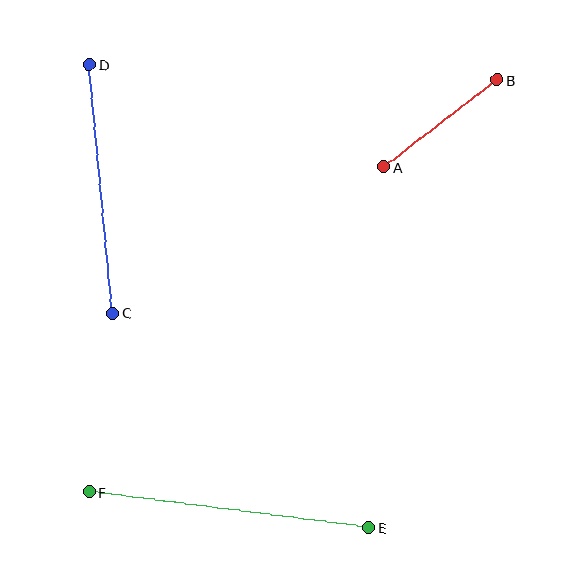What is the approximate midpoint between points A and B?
The midpoint is at approximately (441, 124) pixels.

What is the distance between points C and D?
The distance is approximately 250 pixels.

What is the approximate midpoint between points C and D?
The midpoint is at approximately (101, 189) pixels.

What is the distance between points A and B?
The distance is approximately 142 pixels.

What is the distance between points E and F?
The distance is approximately 282 pixels.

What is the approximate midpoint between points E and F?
The midpoint is at approximately (229, 510) pixels.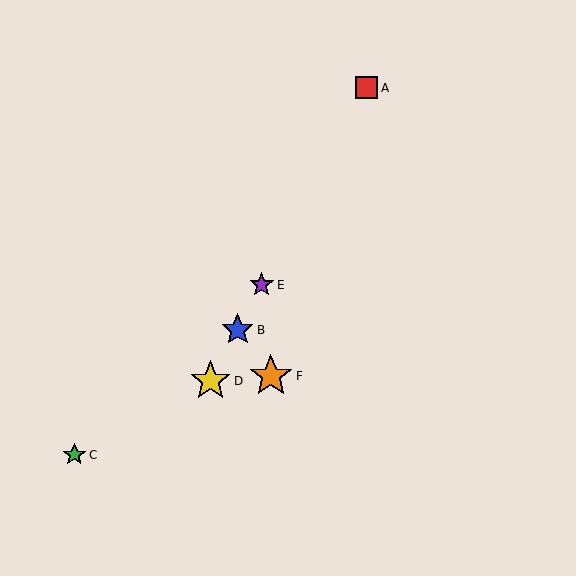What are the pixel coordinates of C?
Object C is at (74, 455).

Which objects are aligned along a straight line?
Objects A, B, D, E are aligned along a straight line.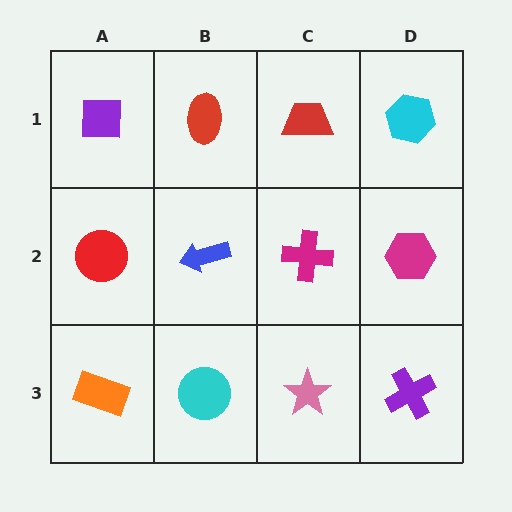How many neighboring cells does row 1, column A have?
2.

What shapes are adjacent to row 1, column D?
A magenta hexagon (row 2, column D), a red trapezoid (row 1, column C).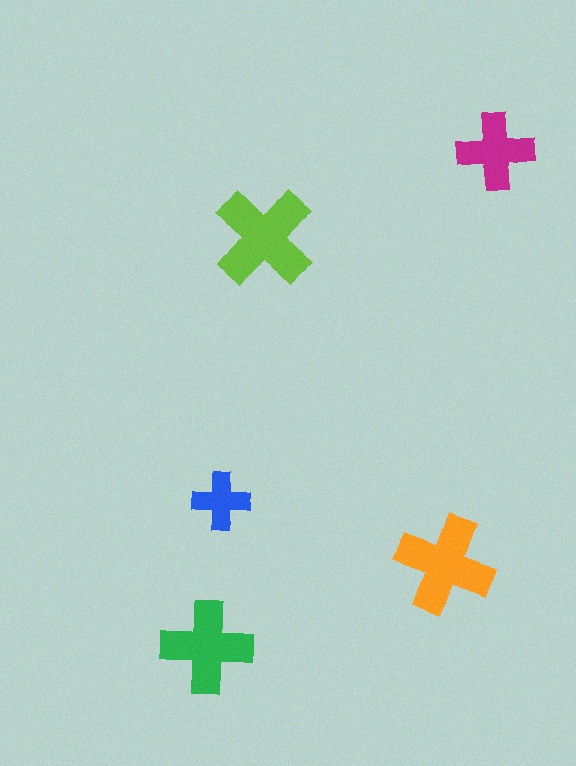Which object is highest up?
The magenta cross is topmost.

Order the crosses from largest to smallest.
the lime one, the orange one, the green one, the magenta one, the blue one.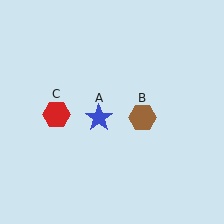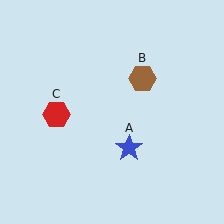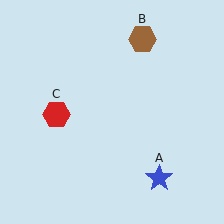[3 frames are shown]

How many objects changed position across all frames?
2 objects changed position: blue star (object A), brown hexagon (object B).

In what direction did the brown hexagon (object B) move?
The brown hexagon (object B) moved up.